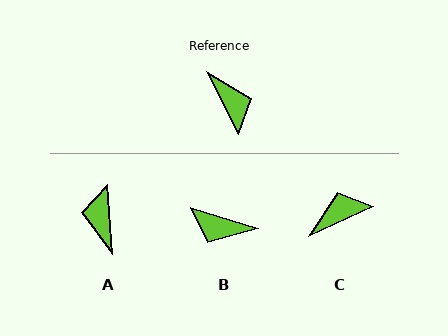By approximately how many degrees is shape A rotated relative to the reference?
Approximately 157 degrees counter-clockwise.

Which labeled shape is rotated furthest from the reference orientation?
A, about 157 degrees away.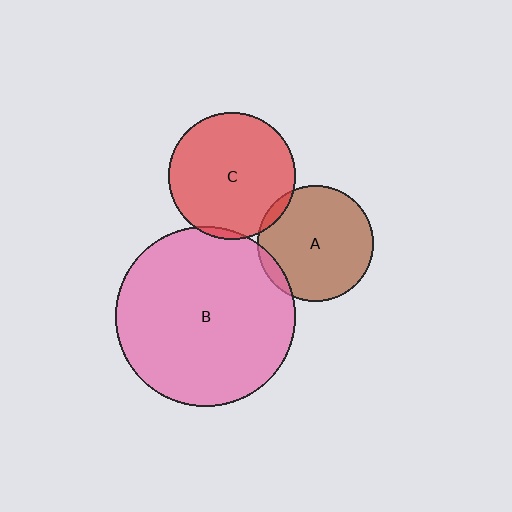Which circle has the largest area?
Circle B (pink).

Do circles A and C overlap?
Yes.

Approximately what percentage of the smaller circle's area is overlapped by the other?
Approximately 5%.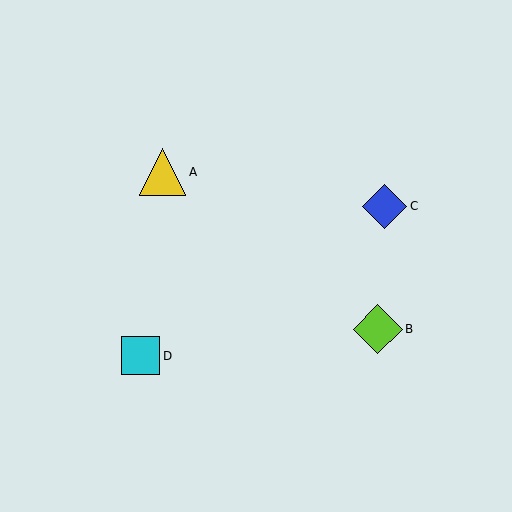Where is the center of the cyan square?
The center of the cyan square is at (141, 356).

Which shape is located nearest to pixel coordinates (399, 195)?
The blue diamond (labeled C) at (384, 206) is nearest to that location.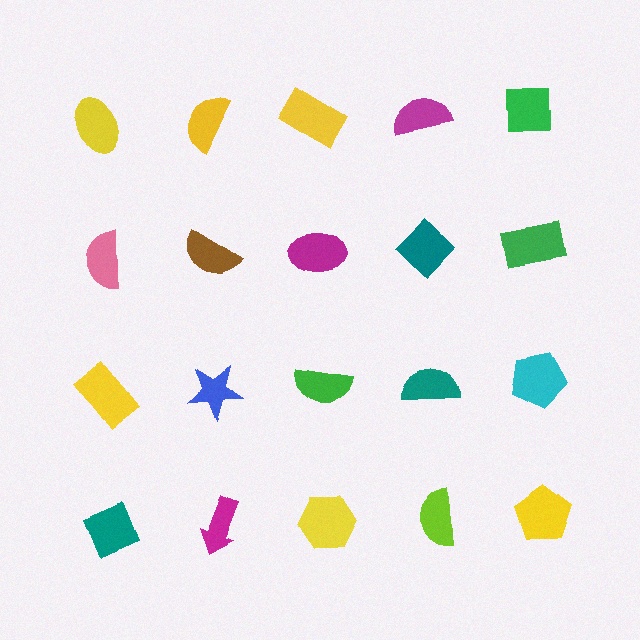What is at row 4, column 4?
A lime semicircle.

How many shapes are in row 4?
5 shapes.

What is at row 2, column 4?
A teal diamond.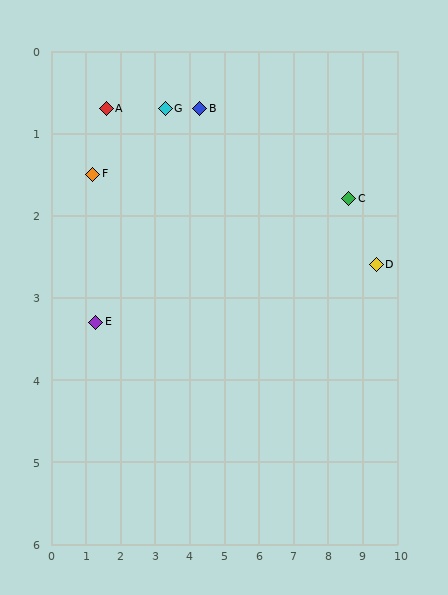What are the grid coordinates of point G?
Point G is at approximately (3.3, 0.7).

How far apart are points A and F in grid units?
Points A and F are about 0.9 grid units apart.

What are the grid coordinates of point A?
Point A is at approximately (1.6, 0.7).